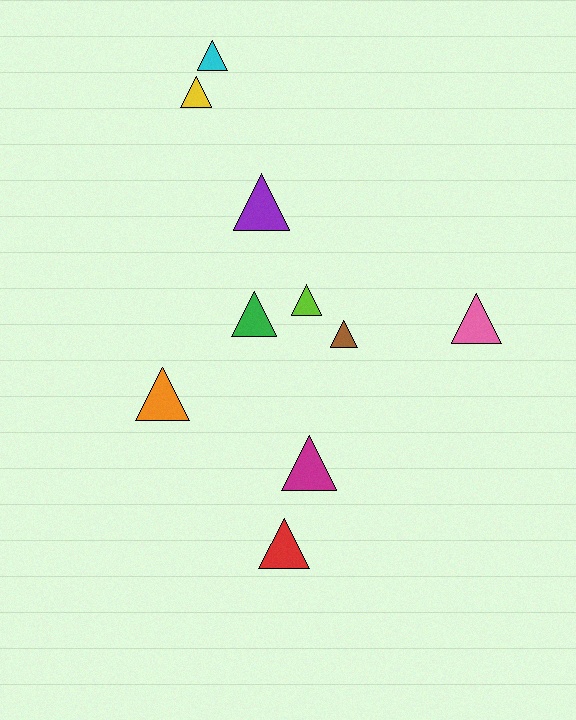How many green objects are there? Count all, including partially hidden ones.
There is 1 green object.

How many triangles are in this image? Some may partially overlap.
There are 10 triangles.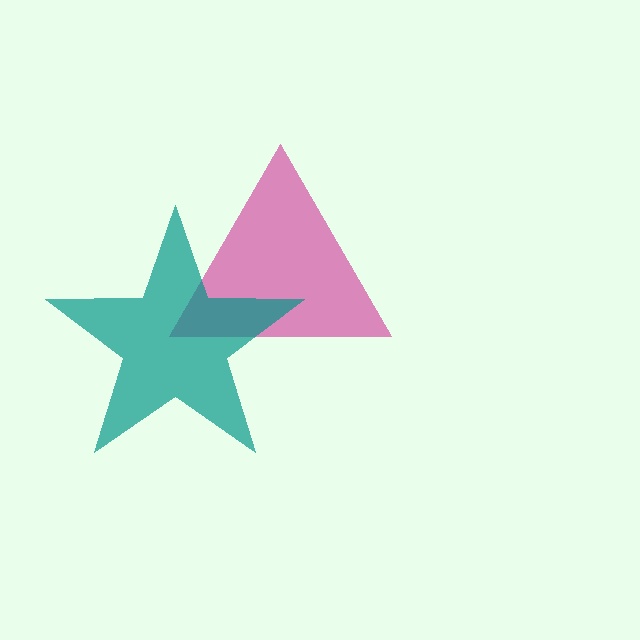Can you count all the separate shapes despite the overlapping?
Yes, there are 2 separate shapes.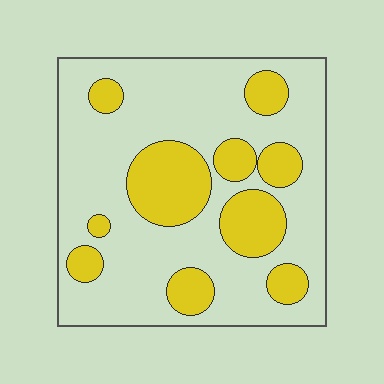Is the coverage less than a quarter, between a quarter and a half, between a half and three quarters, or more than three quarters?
Between a quarter and a half.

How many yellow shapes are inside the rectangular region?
10.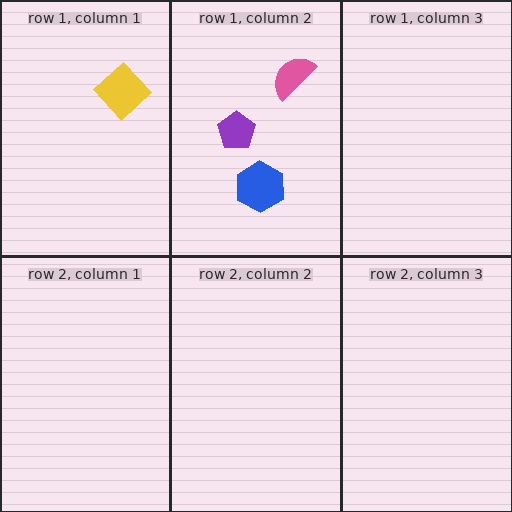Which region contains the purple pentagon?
The row 1, column 2 region.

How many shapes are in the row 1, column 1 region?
1.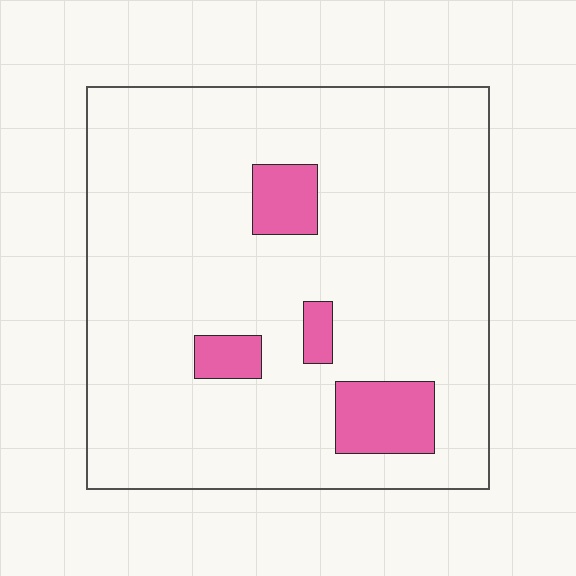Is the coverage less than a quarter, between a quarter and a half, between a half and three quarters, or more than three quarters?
Less than a quarter.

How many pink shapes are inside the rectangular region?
4.